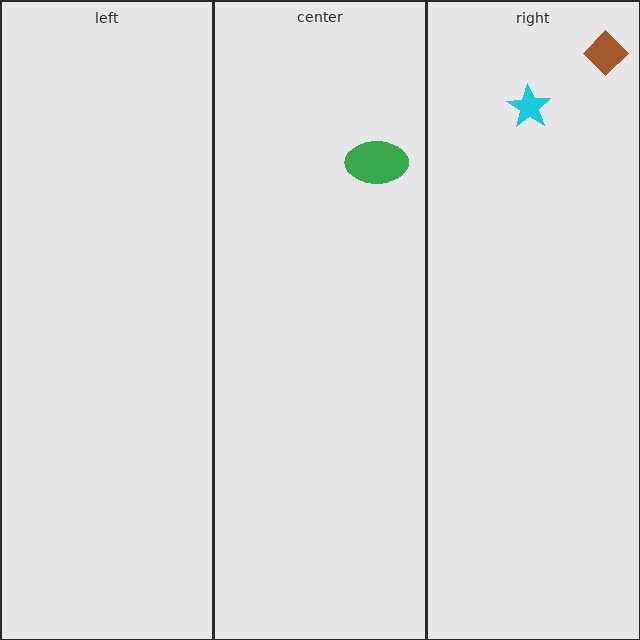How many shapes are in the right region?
2.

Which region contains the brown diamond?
The right region.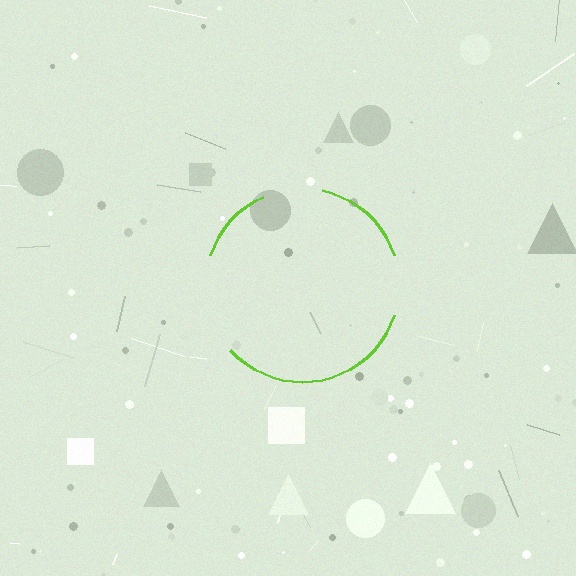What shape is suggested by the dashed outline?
The dashed outline suggests a circle.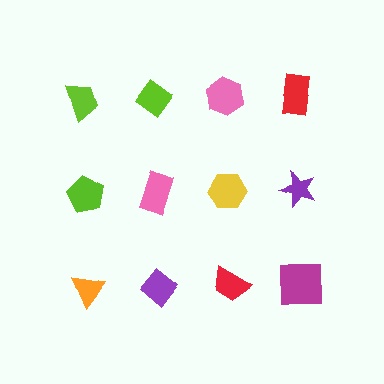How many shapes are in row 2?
4 shapes.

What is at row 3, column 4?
A magenta square.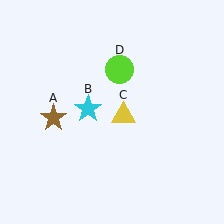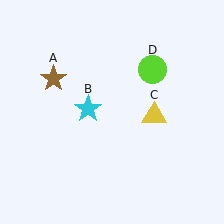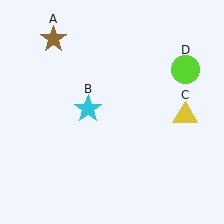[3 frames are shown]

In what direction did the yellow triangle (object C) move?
The yellow triangle (object C) moved right.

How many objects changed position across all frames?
3 objects changed position: brown star (object A), yellow triangle (object C), lime circle (object D).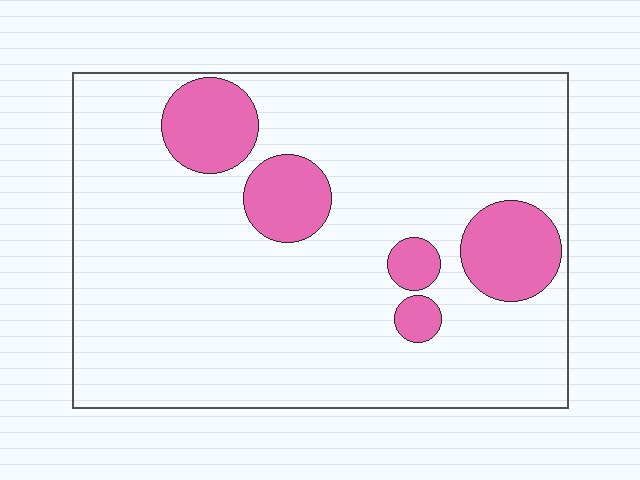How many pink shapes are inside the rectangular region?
5.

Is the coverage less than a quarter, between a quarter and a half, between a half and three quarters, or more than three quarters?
Less than a quarter.